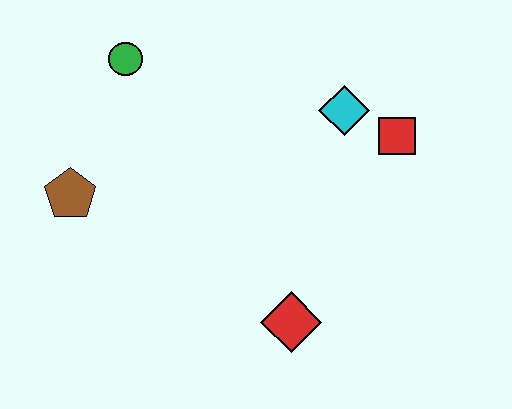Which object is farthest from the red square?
The brown pentagon is farthest from the red square.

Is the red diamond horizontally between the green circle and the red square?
Yes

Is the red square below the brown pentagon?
No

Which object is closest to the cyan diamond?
The red square is closest to the cyan diamond.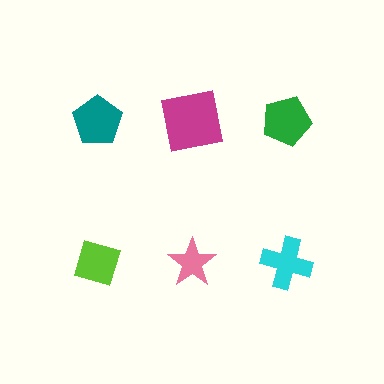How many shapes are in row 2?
3 shapes.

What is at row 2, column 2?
A pink star.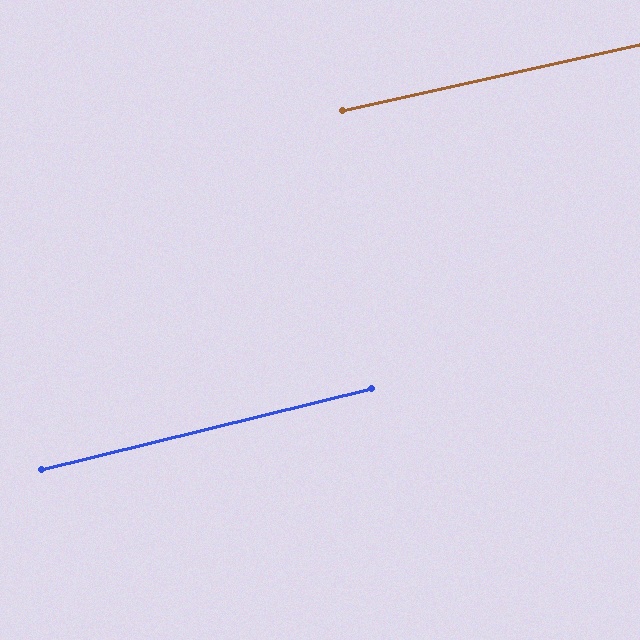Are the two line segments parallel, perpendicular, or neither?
Parallel — their directions differ by only 1.3°.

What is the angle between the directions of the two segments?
Approximately 1 degree.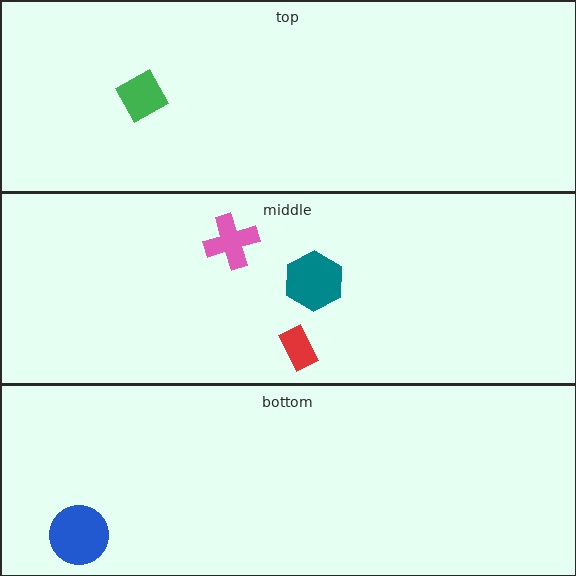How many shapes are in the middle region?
3.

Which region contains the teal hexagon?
The middle region.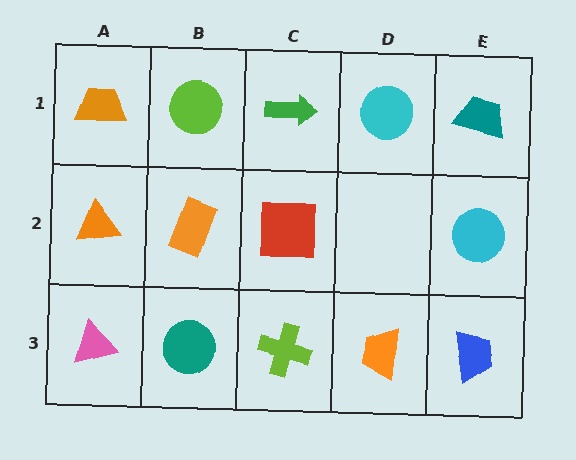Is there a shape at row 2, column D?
No, that cell is empty.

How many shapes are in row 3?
5 shapes.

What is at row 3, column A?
A pink triangle.